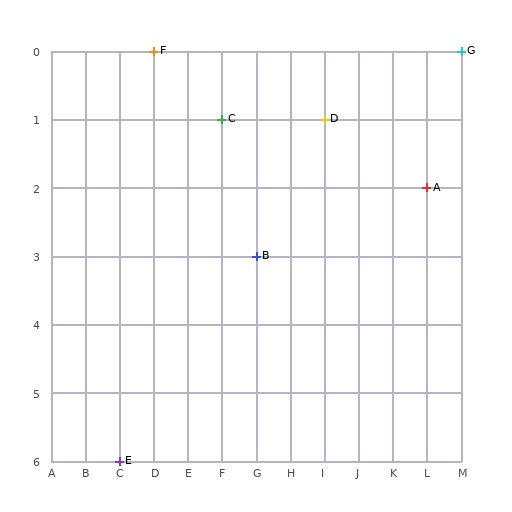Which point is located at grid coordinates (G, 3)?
Point B is at (G, 3).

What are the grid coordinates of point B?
Point B is at grid coordinates (G, 3).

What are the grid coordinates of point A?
Point A is at grid coordinates (L, 2).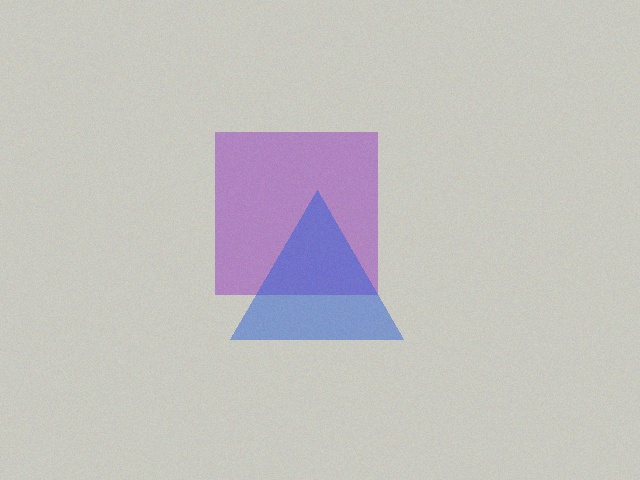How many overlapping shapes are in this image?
There are 2 overlapping shapes in the image.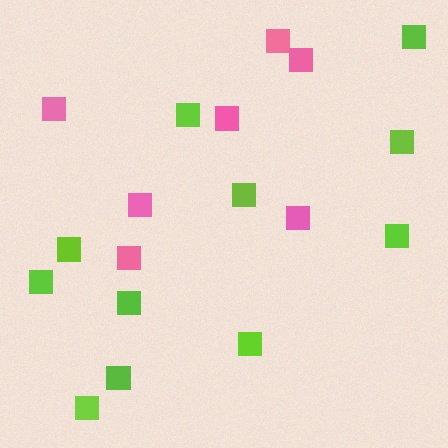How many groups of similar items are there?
There are 2 groups: one group of lime squares (11) and one group of pink squares (7).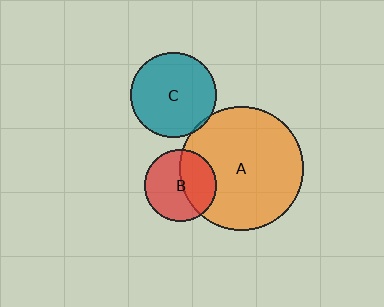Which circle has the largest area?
Circle A (orange).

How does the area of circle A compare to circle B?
Approximately 2.9 times.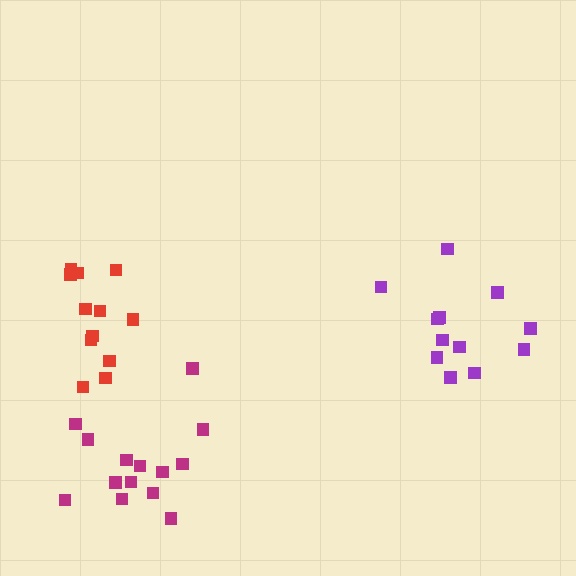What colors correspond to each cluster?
The clusters are colored: purple, red, magenta.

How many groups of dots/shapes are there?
There are 3 groups.